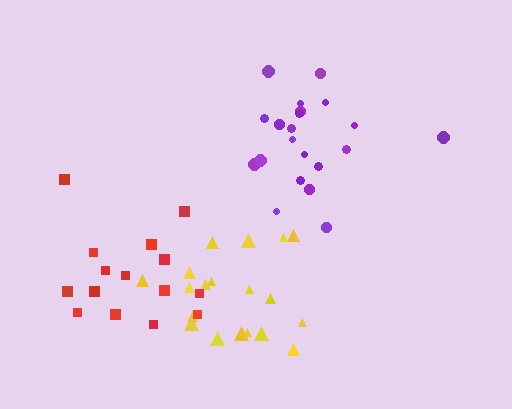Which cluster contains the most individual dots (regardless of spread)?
Purple (21).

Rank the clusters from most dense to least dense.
yellow, purple, red.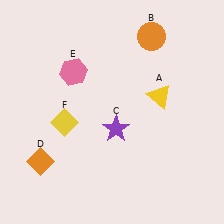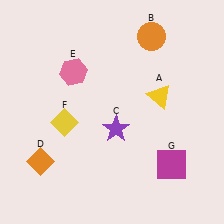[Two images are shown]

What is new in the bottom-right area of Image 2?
A magenta square (G) was added in the bottom-right area of Image 2.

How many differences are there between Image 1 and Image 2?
There is 1 difference between the two images.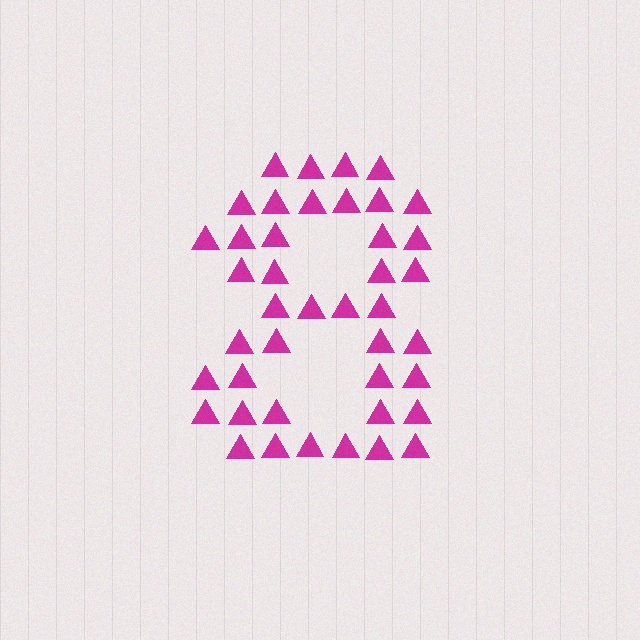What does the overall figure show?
The overall figure shows the digit 8.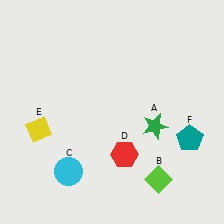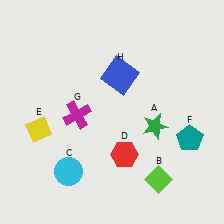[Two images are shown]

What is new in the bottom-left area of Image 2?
A magenta cross (G) was added in the bottom-left area of Image 2.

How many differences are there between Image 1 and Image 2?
There are 2 differences between the two images.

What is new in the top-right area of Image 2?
A blue square (H) was added in the top-right area of Image 2.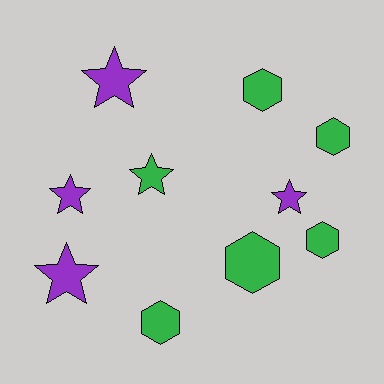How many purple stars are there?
There are 4 purple stars.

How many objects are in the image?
There are 10 objects.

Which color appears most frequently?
Green, with 6 objects.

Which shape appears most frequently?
Hexagon, with 5 objects.